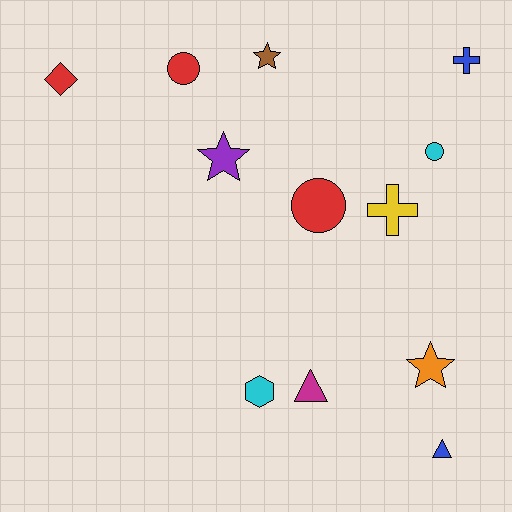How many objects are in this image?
There are 12 objects.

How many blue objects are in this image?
There are 2 blue objects.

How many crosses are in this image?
There are 2 crosses.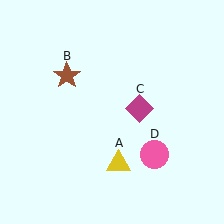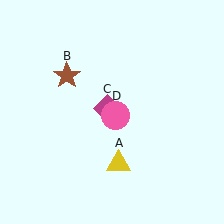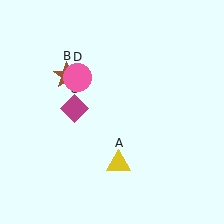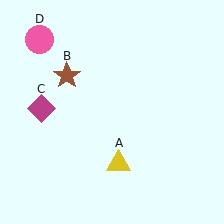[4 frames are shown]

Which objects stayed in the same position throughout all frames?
Yellow triangle (object A) and brown star (object B) remained stationary.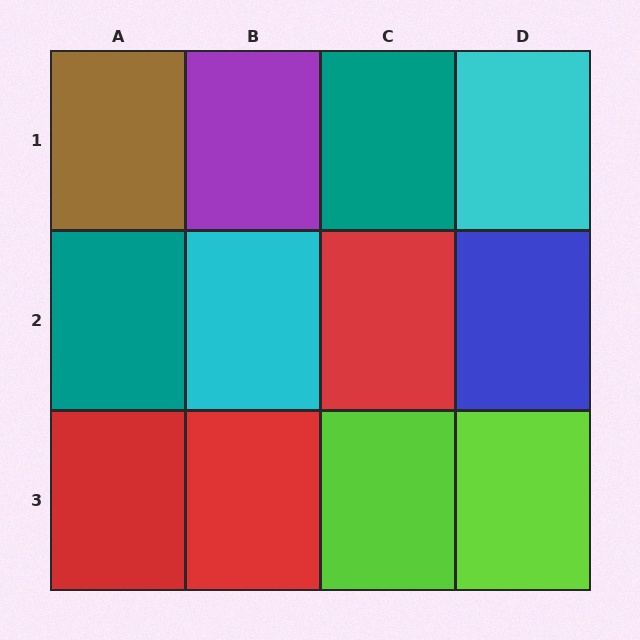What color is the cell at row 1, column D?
Cyan.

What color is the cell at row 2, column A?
Teal.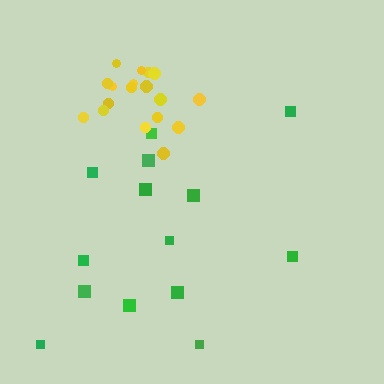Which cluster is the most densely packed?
Yellow.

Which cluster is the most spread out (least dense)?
Green.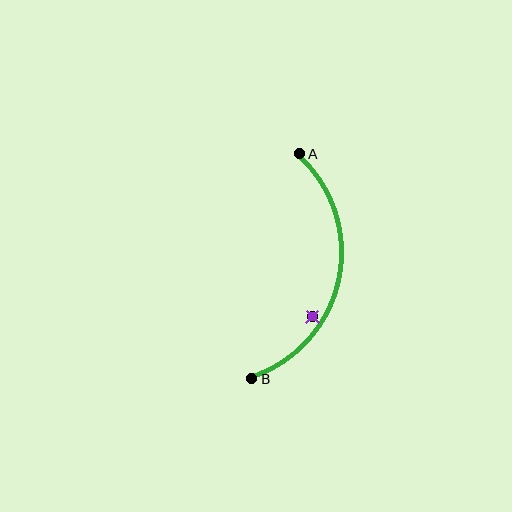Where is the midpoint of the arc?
The arc midpoint is the point on the curve farthest from the straight line joining A and B. It sits to the right of that line.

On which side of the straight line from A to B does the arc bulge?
The arc bulges to the right of the straight line connecting A and B.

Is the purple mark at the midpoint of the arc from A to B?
No — the purple mark does not lie on the arc at all. It sits slightly inside the curve.